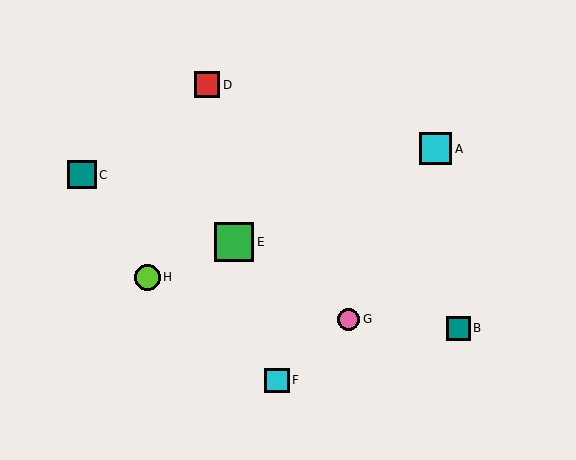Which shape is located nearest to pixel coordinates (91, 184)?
The teal square (labeled C) at (82, 175) is nearest to that location.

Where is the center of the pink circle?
The center of the pink circle is at (349, 319).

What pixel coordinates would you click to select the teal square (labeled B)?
Click at (459, 328) to select the teal square B.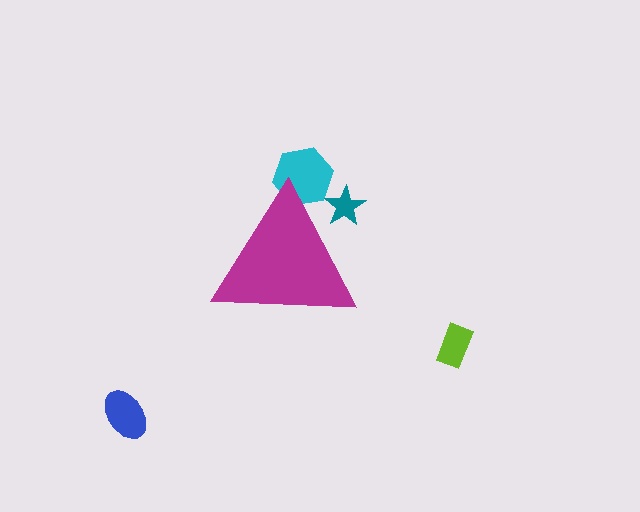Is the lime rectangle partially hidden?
No, the lime rectangle is fully visible.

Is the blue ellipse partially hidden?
No, the blue ellipse is fully visible.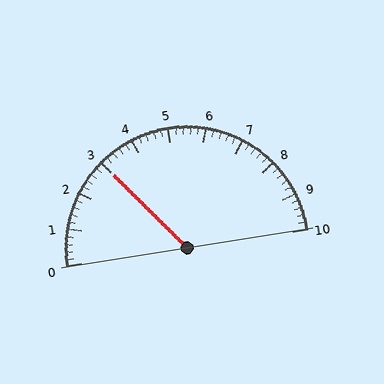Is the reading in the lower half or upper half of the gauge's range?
The reading is in the lower half of the range (0 to 10).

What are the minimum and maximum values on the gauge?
The gauge ranges from 0 to 10.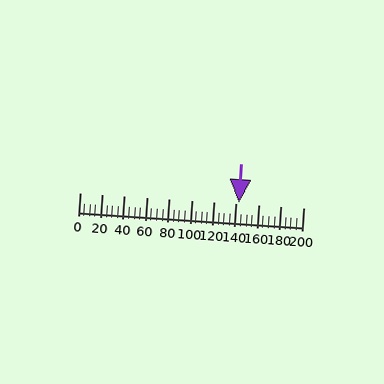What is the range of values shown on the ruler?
The ruler shows values from 0 to 200.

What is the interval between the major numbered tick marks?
The major tick marks are spaced 20 units apart.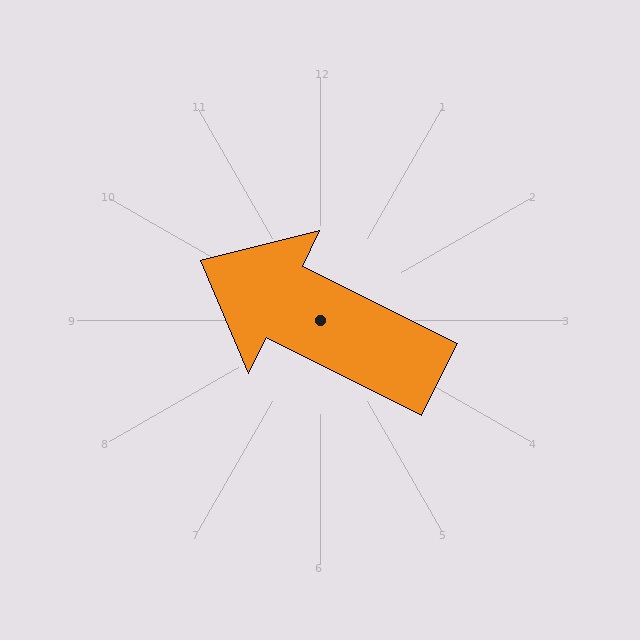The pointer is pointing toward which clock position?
Roughly 10 o'clock.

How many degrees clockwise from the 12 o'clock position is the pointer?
Approximately 297 degrees.